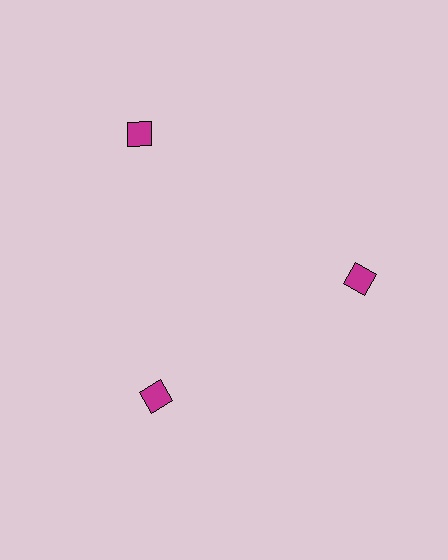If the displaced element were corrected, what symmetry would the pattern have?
It would have 3-fold rotational symmetry — the pattern would map onto itself every 120 degrees.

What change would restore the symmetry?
The symmetry would be restored by moving it inward, back onto the ring so that all 3 squares sit at equal angles and equal distance from the center.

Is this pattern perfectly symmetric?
No. The 3 magenta squares are arranged in a ring, but one element near the 11 o'clock position is pushed outward from the center, breaking the 3-fold rotational symmetry.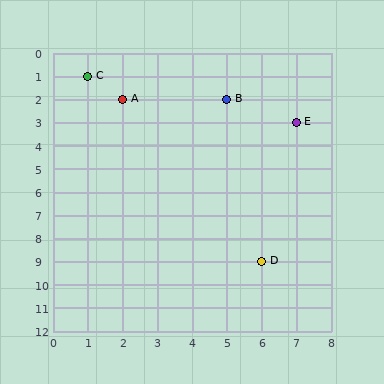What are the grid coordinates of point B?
Point B is at grid coordinates (5, 2).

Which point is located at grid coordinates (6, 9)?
Point D is at (6, 9).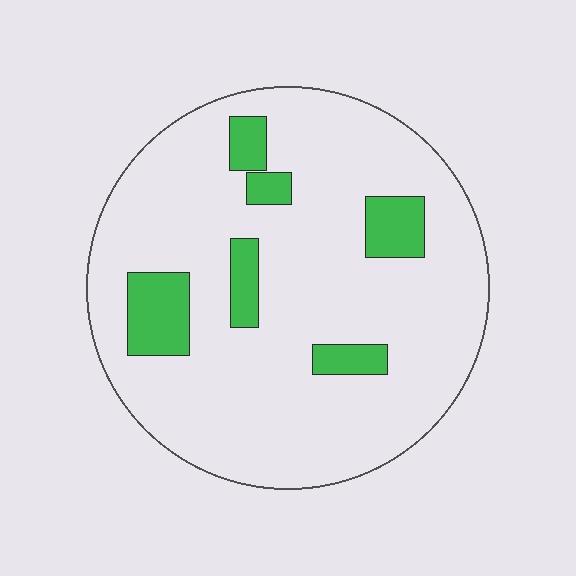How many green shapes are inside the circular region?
6.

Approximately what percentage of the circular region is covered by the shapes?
Approximately 15%.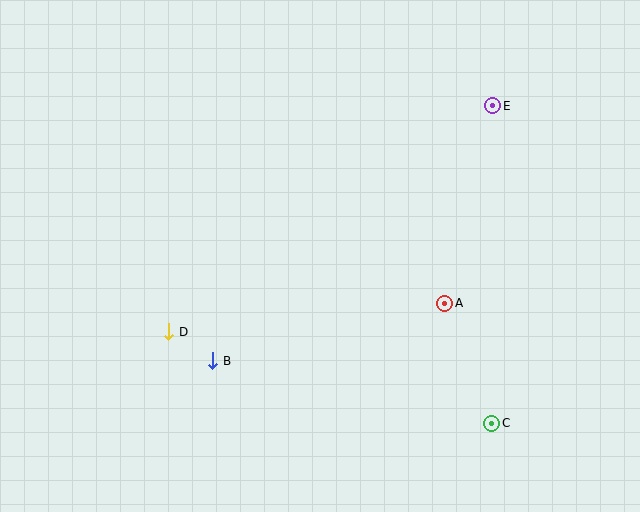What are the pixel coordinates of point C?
Point C is at (492, 423).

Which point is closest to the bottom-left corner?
Point D is closest to the bottom-left corner.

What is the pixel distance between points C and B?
The distance between C and B is 286 pixels.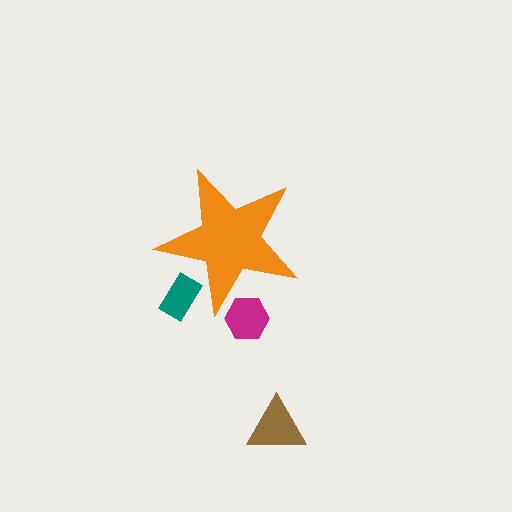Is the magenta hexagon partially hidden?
Yes, the magenta hexagon is partially hidden behind the orange star.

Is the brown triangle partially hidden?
No, the brown triangle is fully visible.